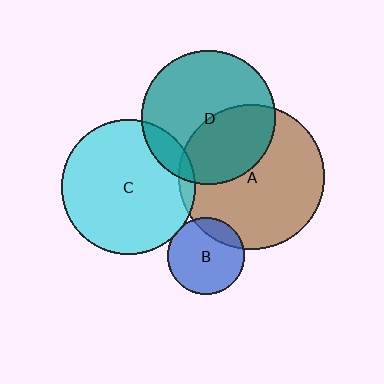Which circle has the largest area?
Circle A (brown).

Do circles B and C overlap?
Yes.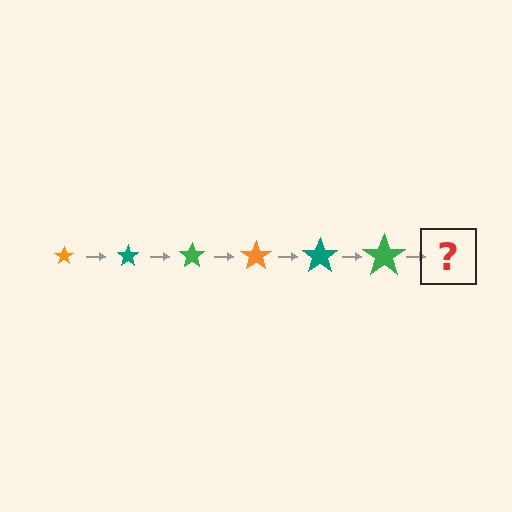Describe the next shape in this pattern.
It should be an orange star, larger than the previous one.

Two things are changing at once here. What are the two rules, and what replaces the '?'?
The two rules are that the star grows larger each step and the color cycles through orange, teal, and green. The '?' should be an orange star, larger than the previous one.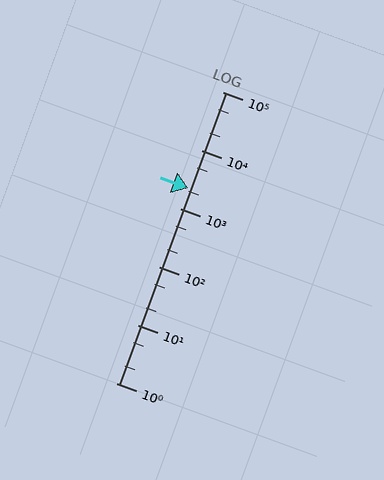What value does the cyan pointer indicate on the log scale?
The pointer indicates approximately 2200.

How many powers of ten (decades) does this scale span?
The scale spans 5 decades, from 1 to 100000.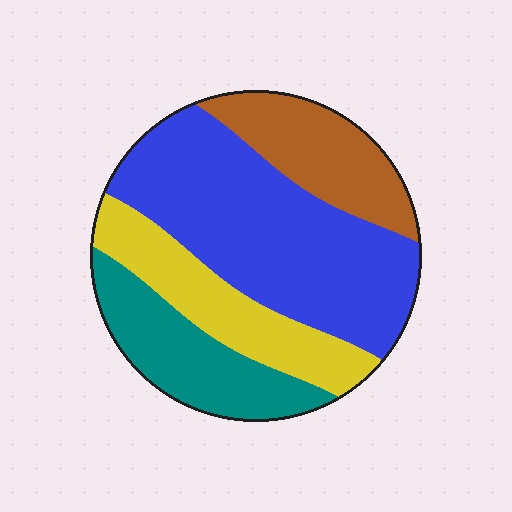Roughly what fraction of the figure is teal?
Teal takes up between a sixth and a third of the figure.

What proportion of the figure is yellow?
Yellow takes up less than a quarter of the figure.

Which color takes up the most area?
Blue, at roughly 45%.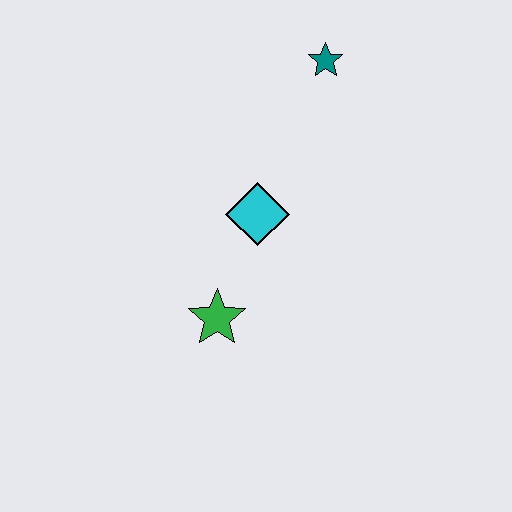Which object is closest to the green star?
The cyan diamond is closest to the green star.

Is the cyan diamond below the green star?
No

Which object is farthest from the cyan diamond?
The teal star is farthest from the cyan diamond.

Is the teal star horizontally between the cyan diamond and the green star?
No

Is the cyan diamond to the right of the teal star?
No